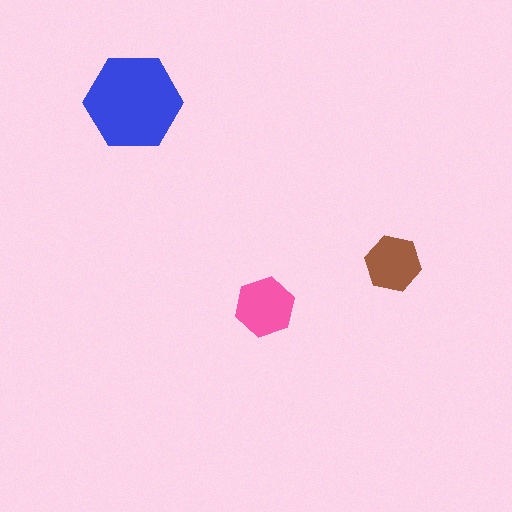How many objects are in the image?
There are 3 objects in the image.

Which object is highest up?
The blue hexagon is topmost.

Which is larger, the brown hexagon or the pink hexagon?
The pink one.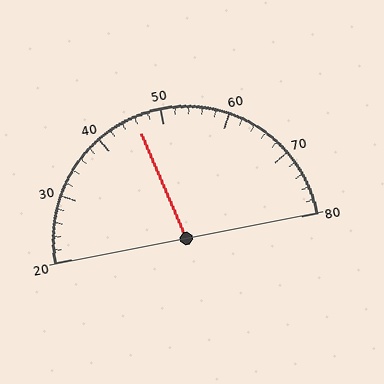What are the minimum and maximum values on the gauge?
The gauge ranges from 20 to 80.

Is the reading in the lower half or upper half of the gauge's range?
The reading is in the lower half of the range (20 to 80).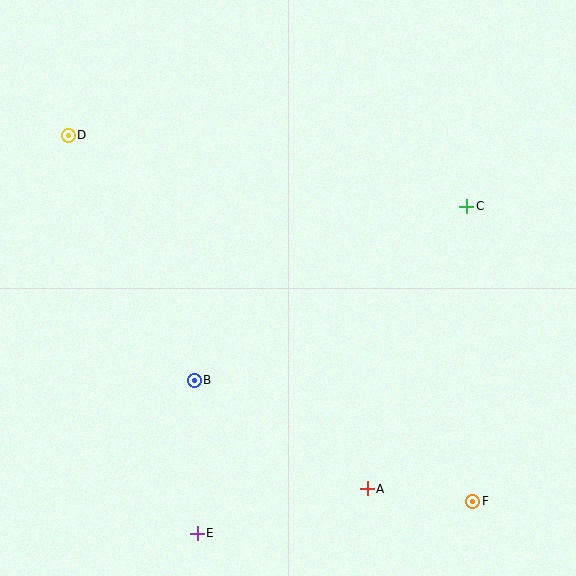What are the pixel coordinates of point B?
Point B is at (194, 380).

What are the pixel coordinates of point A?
Point A is at (367, 489).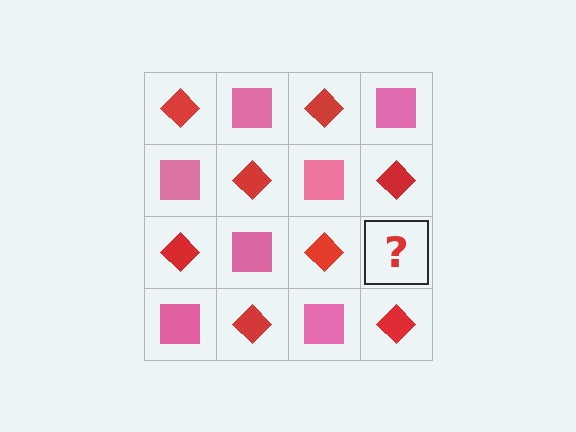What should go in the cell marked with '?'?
The missing cell should contain a pink square.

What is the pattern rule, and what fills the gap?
The rule is that it alternates red diamond and pink square in a checkerboard pattern. The gap should be filled with a pink square.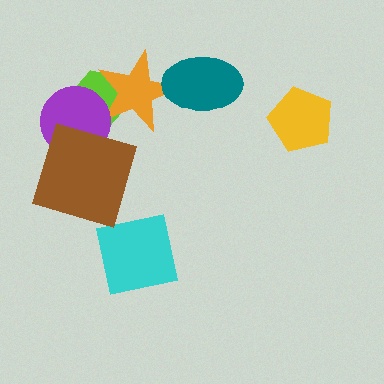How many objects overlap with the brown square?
1 object overlaps with the brown square.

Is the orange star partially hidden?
Yes, it is partially covered by another shape.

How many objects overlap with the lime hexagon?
2 objects overlap with the lime hexagon.